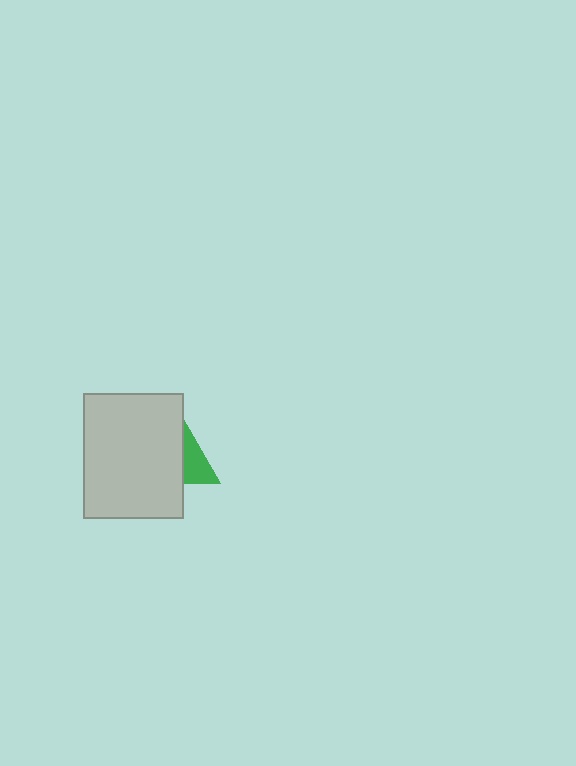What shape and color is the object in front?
The object in front is a light gray rectangle.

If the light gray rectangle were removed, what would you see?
You would see the complete green triangle.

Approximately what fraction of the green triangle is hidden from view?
Roughly 67% of the green triangle is hidden behind the light gray rectangle.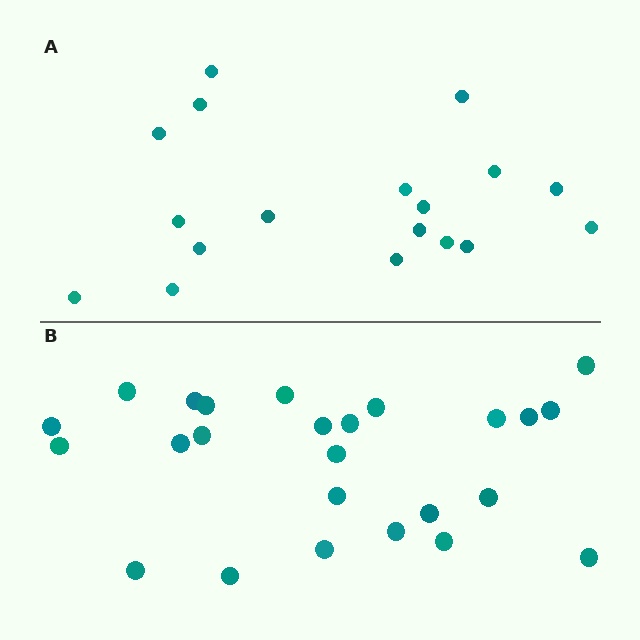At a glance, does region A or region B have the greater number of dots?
Region B (the bottom region) has more dots.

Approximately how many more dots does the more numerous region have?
Region B has roughly 8 or so more dots than region A.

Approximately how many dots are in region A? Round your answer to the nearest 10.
About 20 dots. (The exact count is 18, which rounds to 20.)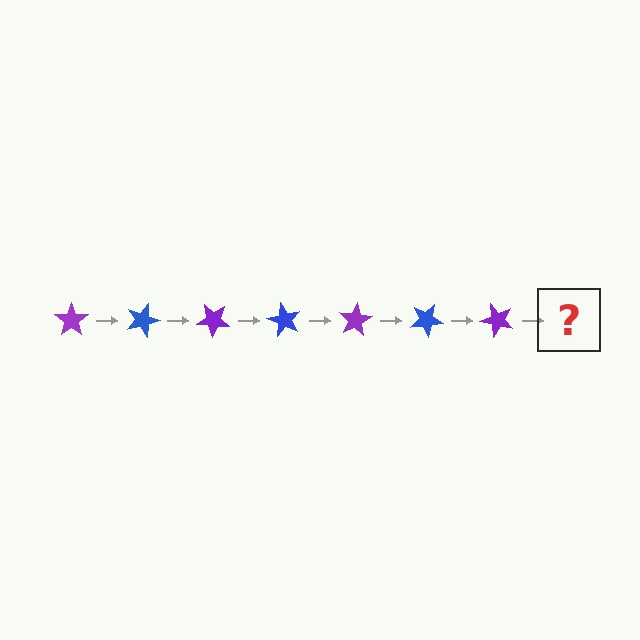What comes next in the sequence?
The next element should be a blue star, rotated 140 degrees from the start.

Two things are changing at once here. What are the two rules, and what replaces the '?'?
The two rules are that it rotates 20 degrees each step and the color cycles through purple and blue. The '?' should be a blue star, rotated 140 degrees from the start.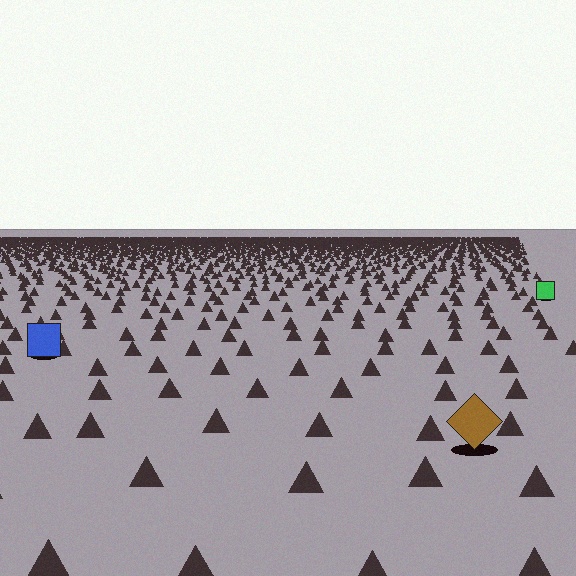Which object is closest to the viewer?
The brown diamond is closest. The texture marks near it are larger and more spread out.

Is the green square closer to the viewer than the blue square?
No. The blue square is closer — you can tell from the texture gradient: the ground texture is coarser near it.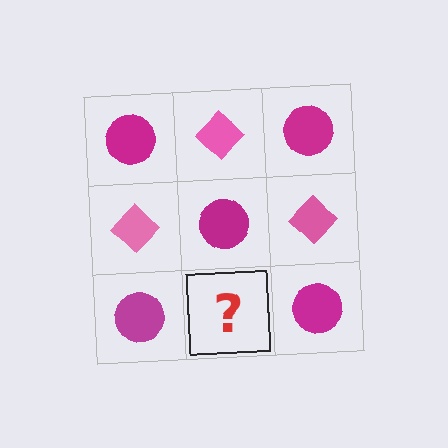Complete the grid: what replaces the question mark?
The question mark should be replaced with a pink diamond.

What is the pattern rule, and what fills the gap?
The rule is that it alternates magenta circle and pink diamond in a checkerboard pattern. The gap should be filled with a pink diamond.